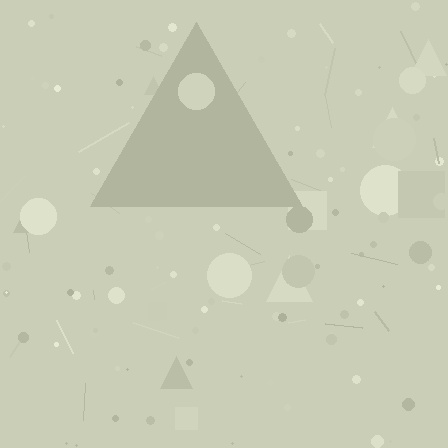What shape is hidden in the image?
A triangle is hidden in the image.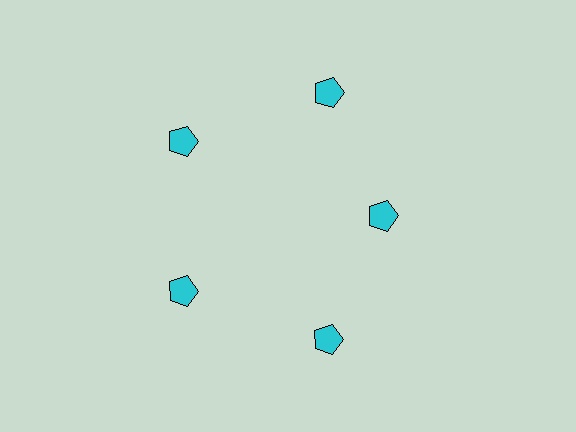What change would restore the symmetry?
The symmetry would be restored by moving it outward, back onto the ring so that all 5 pentagons sit at equal angles and equal distance from the center.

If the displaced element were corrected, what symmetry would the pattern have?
It would have 5-fold rotational symmetry — the pattern would map onto itself every 72 degrees.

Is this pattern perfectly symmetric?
No. The 5 cyan pentagons are arranged in a ring, but one element near the 3 o'clock position is pulled inward toward the center, breaking the 5-fold rotational symmetry.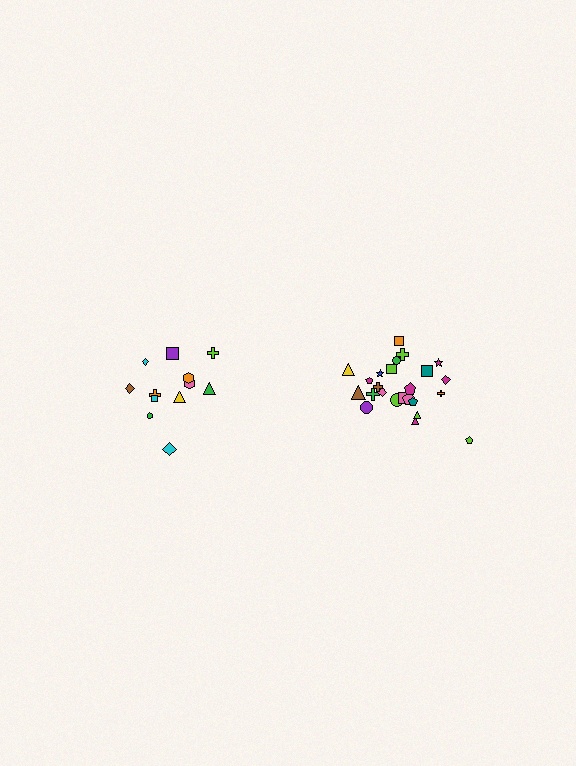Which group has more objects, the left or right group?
The right group.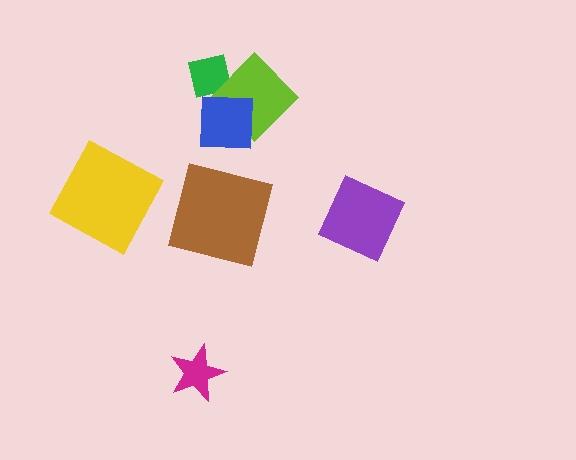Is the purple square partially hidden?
No, no other shape covers it.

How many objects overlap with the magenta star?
0 objects overlap with the magenta star.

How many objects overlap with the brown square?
0 objects overlap with the brown square.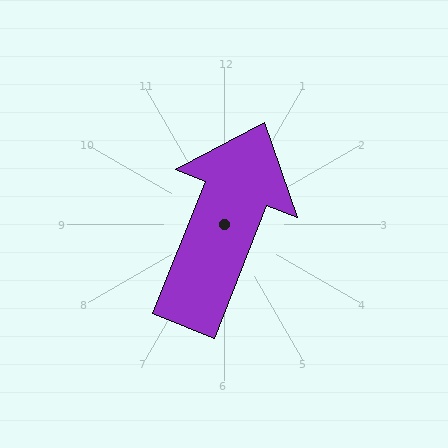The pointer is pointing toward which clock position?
Roughly 1 o'clock.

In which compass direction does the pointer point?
North.